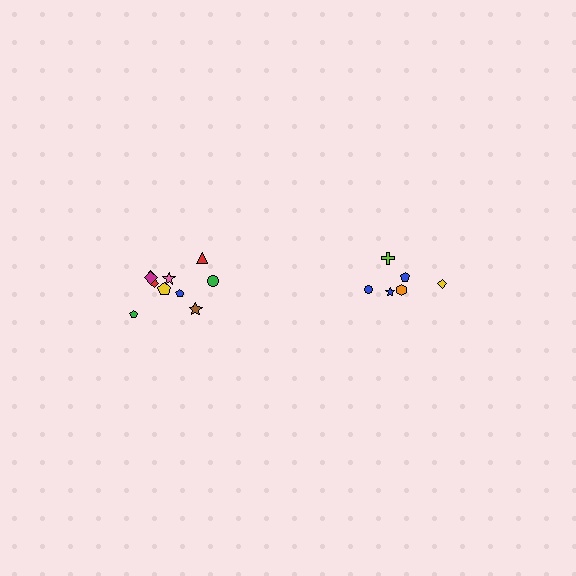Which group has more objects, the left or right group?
The left group.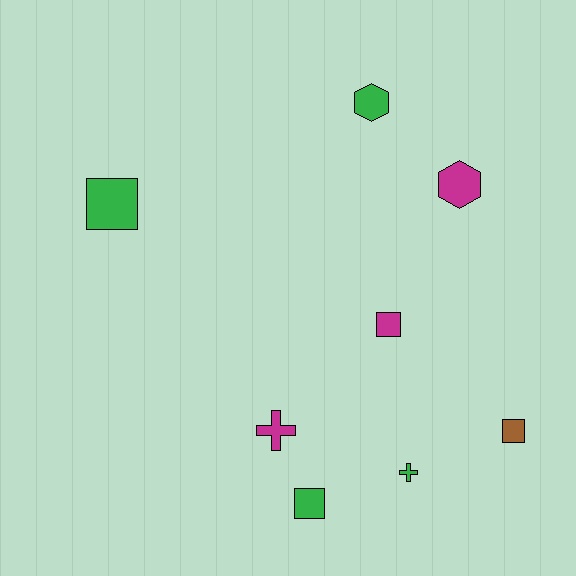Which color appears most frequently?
Green, with 4 objects.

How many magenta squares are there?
There is 1 magenta square.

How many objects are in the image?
There are 8 objects.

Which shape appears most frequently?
Square, with 4 objects.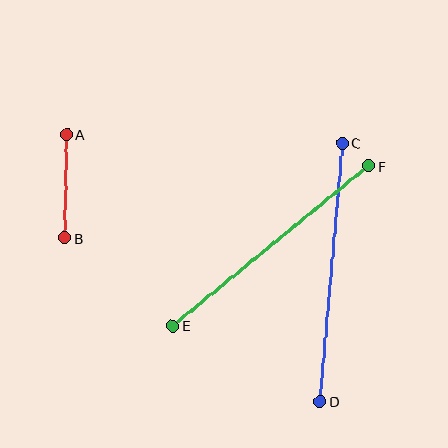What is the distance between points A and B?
The distance is approximately 104 pixels.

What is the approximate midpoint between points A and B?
The midpoint is at approximately (66, 186) pixels.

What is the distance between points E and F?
The distance is approximately 253 pixels.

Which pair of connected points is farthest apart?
Points C and D are farthest apart.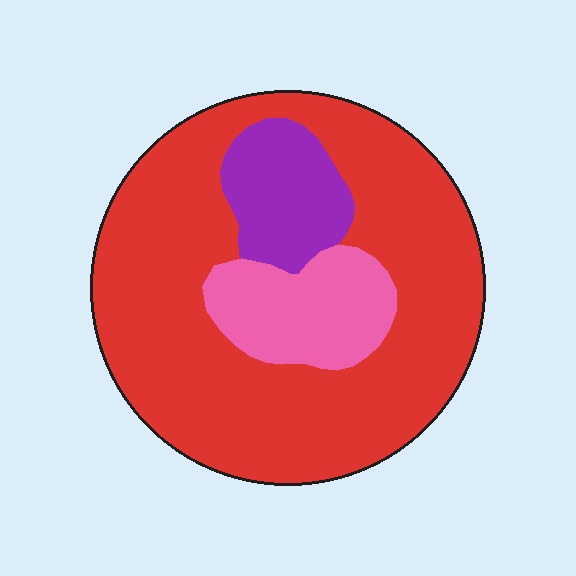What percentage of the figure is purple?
Purple takes up about one eighth (1/8) of the figure.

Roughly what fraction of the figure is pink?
Pink covers roughly 15% of the figure.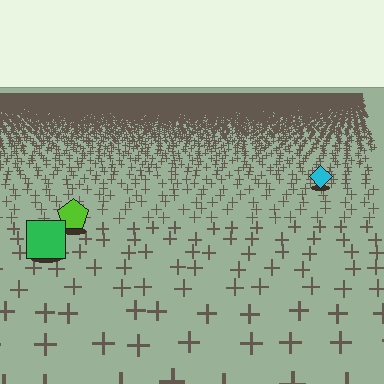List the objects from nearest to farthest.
From nearest to farthest: the green square, the lime pentagon, the cyan diamond.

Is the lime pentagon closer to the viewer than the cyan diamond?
Yes. The lime pentagon is closer — you can tell from the texture gradient: the ground texture is coarser near it.